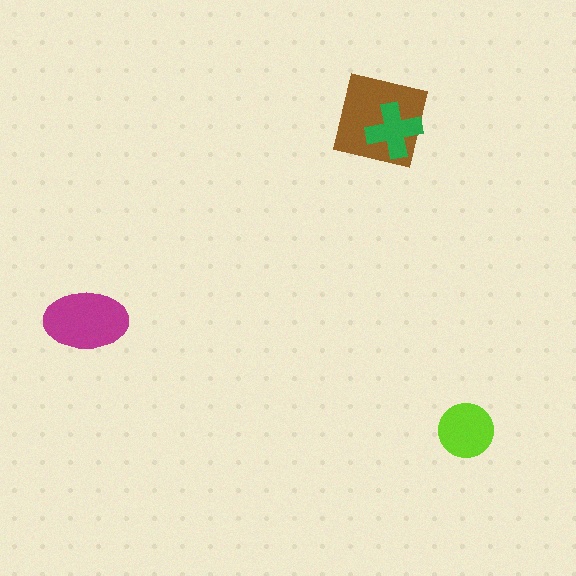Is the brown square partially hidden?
Yes, it is partially covered by another shape.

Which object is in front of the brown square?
The green cross is in front of the brown square.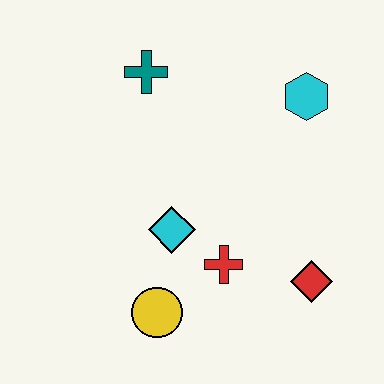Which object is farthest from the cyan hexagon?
The yellow circle is farthest from the cyan hexagon.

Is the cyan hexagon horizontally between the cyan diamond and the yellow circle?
No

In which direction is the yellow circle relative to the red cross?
The yellow circle is to the left of the red cross.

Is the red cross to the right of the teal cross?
Yes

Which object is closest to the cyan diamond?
The red cross is closest to the cyan diamond.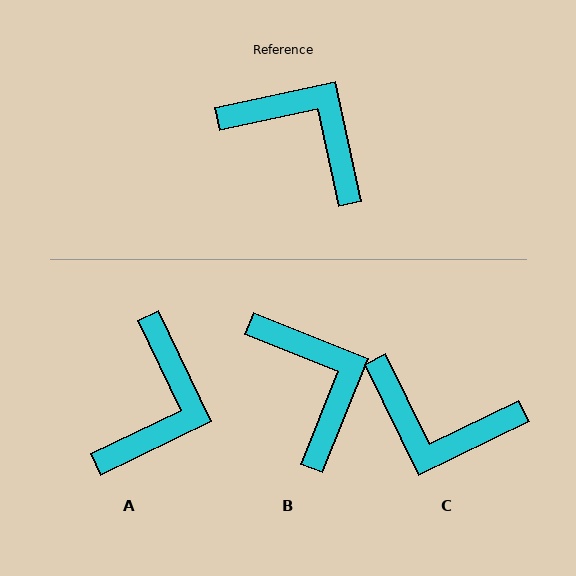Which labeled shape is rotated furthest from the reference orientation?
C, about 166 degrees away.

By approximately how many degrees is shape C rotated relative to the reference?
Approximately 166 degrees clockwise.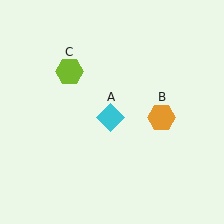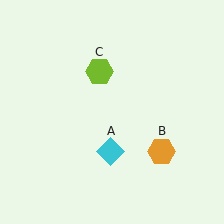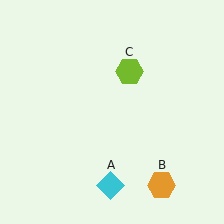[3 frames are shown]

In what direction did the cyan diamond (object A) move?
The cyan diamond (object A) moved down.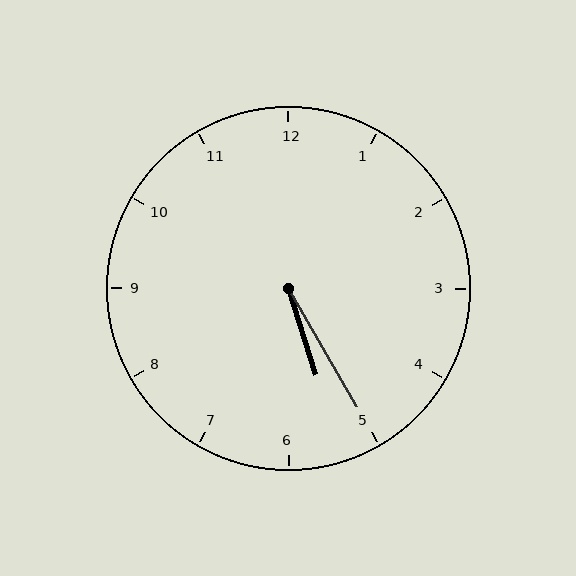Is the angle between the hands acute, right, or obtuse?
It is acute.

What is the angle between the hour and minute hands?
Approximately 12 degrees.